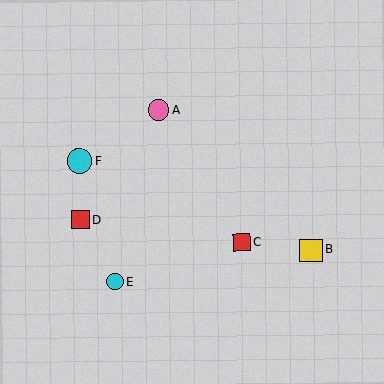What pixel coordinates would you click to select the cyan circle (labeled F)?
Click at (79, 161) to select the cyan circle F.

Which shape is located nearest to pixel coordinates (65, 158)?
The cyan circle (labeled F) at (79, 161) is nearest to that location.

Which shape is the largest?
The cyan circle (labeled F) is the largest.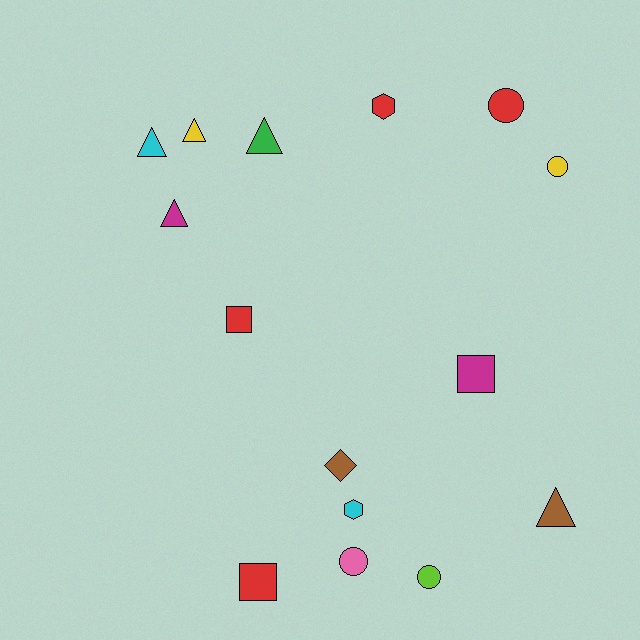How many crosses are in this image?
There are no crosses.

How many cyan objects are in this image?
There are 2 cyan objects.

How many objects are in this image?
There are 15 objects.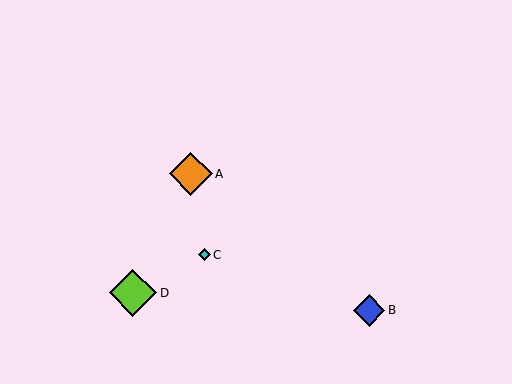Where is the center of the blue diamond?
The center of the blue diamond is at (369, 310).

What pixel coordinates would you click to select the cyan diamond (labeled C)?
Click at (204, 255) to select the cyan diamond C.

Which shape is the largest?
The lime diamond (labeled D) is the largest.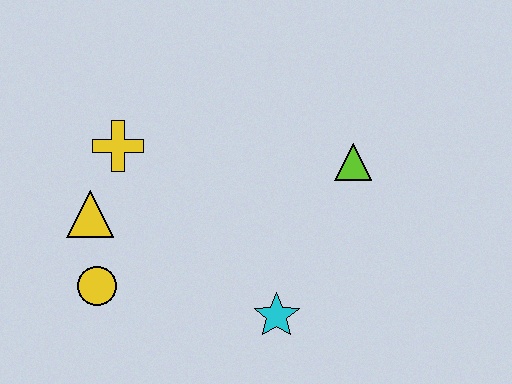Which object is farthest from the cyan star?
The yellow cross is farthest from the cyan star.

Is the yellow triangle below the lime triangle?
Yes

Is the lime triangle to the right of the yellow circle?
Yes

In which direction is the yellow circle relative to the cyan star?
The yellow circle is to the left of the cyan star.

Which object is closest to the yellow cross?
The yellow triangle is closest to the yellow cross.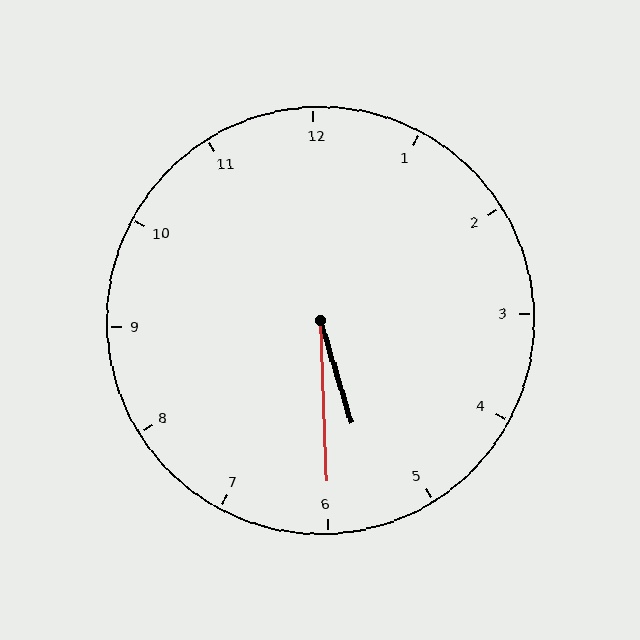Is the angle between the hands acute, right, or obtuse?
It is acute.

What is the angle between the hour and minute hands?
Approximately 15 degrees.